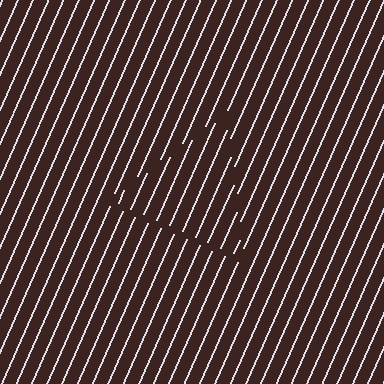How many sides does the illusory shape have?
3 sides — the line-ends trace a triangle.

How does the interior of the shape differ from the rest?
The interior of the shape contains the same grating, shifted by half a period — the contour is defined by the phase discontinuity where line-ends from the inner and outer gratings abut.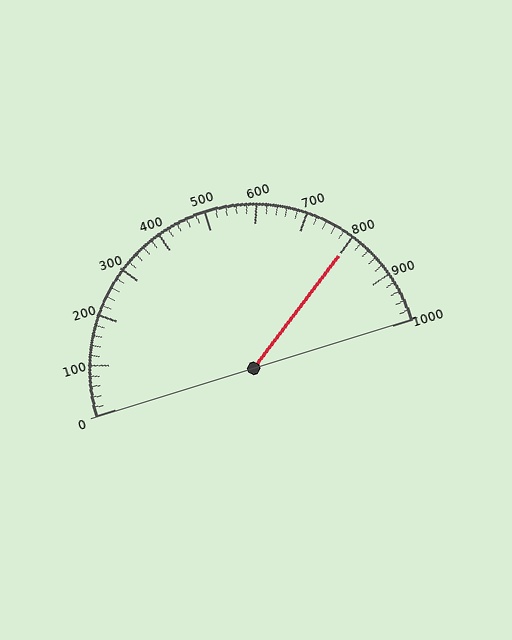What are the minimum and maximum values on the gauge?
The gauge ranges from 0 to 1000.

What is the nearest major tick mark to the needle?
The nearest major tick mark is 800.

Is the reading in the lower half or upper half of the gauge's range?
The reading is in the upper half of the range (0 to 1000).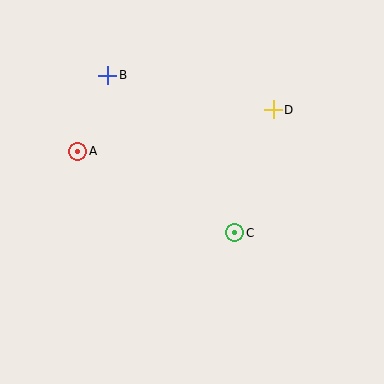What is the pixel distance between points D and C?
The distance between D and C is 129 pixels.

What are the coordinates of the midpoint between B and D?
The midpoint between B and D is at (190, 93).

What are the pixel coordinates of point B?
Point B is at (108, 75).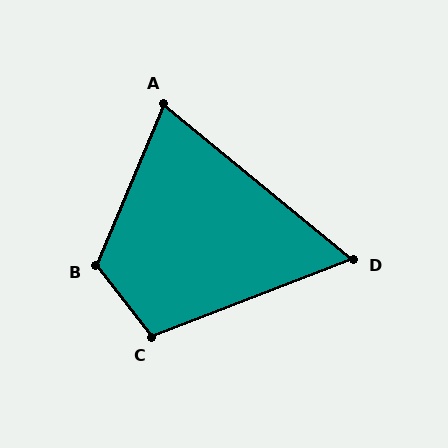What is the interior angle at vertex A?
Approximately 73 degrees (acute).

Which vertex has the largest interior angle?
B, at approximately 120 degrees.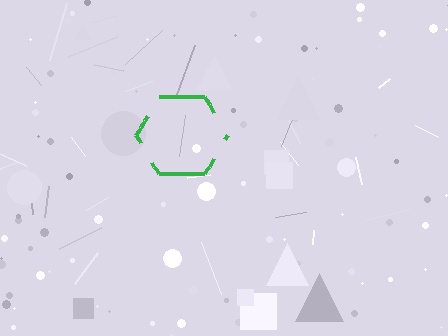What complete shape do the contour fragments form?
The contour fragments form a hexagon.